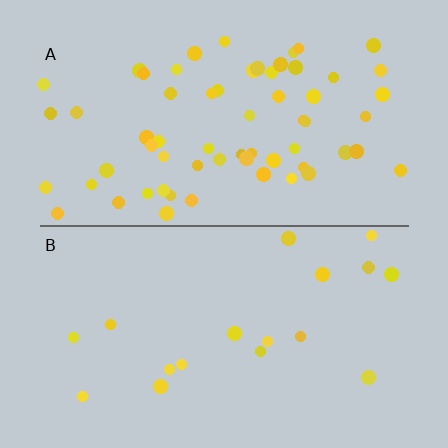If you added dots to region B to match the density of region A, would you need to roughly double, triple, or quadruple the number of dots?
Approximately triple.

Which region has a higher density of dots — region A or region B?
A (the top).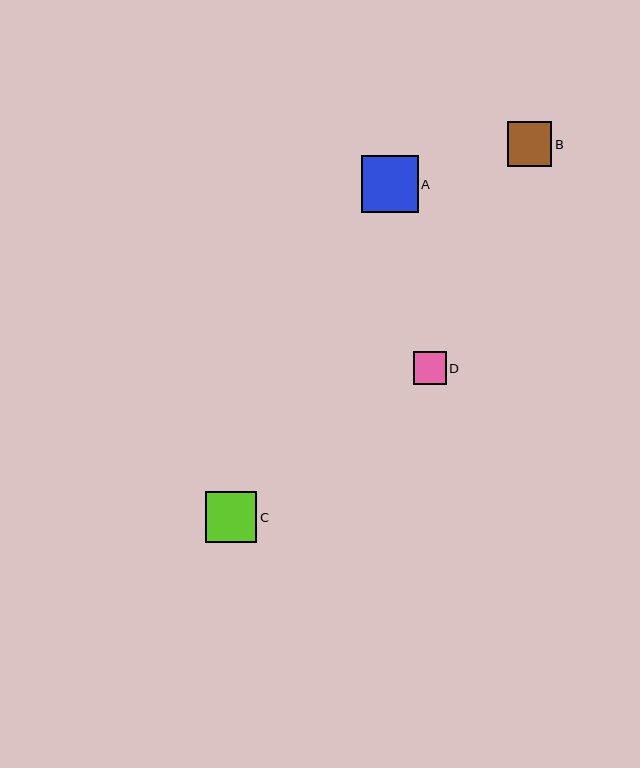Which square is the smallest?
Square D is the smallest with a size of approximately 33 pixels.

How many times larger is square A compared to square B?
Square A is approximately 1.3 times the size of square B.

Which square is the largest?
Square A is the largest with a size of approximately 57 pixels.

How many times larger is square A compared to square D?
Square A is approximately 1.7 times the size of square D.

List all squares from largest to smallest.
From largest to smallest: A, C, B, D.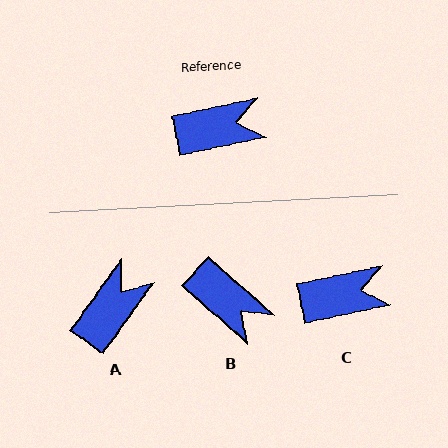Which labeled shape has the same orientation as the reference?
C.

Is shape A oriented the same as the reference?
No, it is off by about 43 degrees.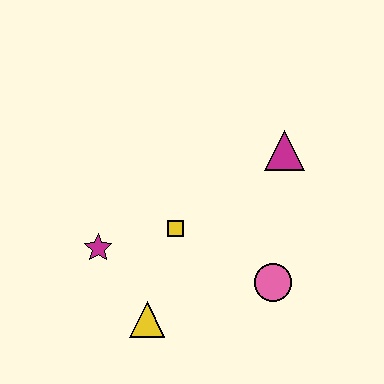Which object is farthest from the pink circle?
The magenta star is farthest from the pink circle.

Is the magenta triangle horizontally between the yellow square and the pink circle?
No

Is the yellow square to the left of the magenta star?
No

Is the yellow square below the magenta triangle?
Yes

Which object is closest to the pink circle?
The yellow square is closest to the pink circle.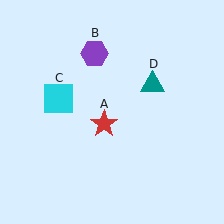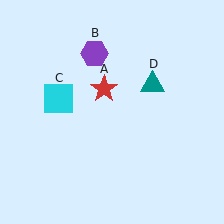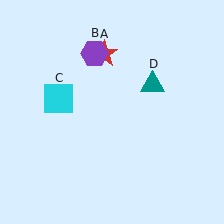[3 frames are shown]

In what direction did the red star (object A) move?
The red star (object A) moved up.